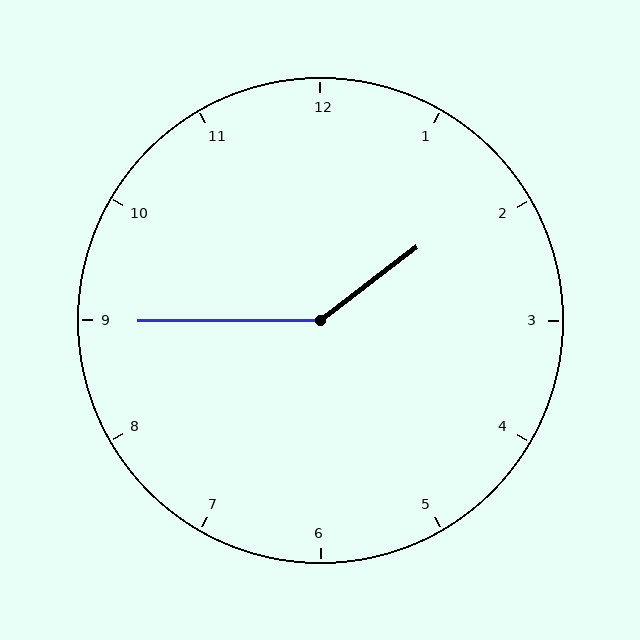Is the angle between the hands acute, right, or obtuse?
It is obtuse.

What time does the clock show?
1:45.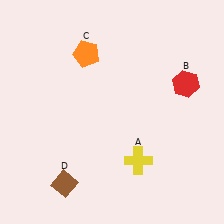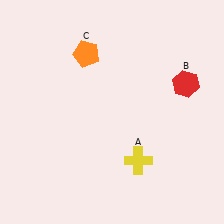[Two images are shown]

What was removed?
The brown diamond (D) was removed in Image 2.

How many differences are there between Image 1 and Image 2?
There is 1 difference between the two images.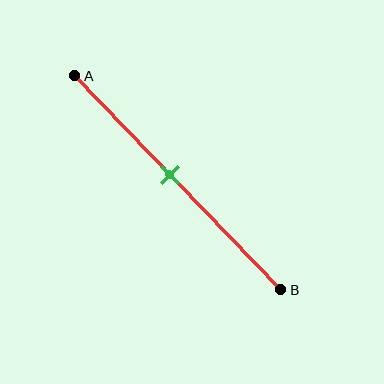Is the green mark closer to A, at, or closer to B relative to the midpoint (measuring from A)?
The green mark is closer to point A than the midpoint of segment AB.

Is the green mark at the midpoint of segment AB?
No, the mark is at about 45% from A, not at the 50% midpoint.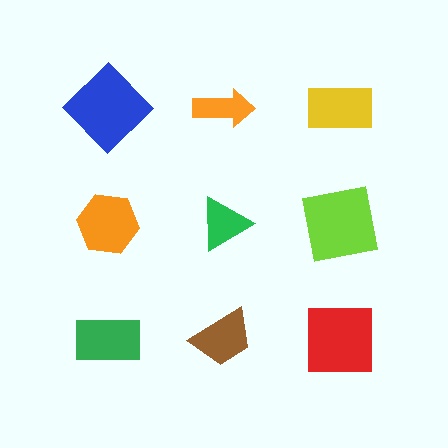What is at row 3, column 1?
A green rectangle.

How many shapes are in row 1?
3 shapes.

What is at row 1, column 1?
A blue diamond.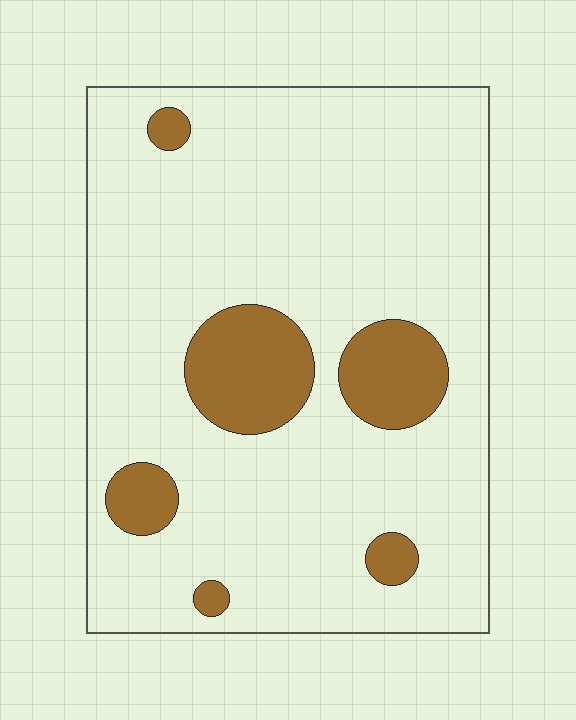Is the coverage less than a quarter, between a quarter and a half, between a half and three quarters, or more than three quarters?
Less than a quarter.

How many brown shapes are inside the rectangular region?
6.